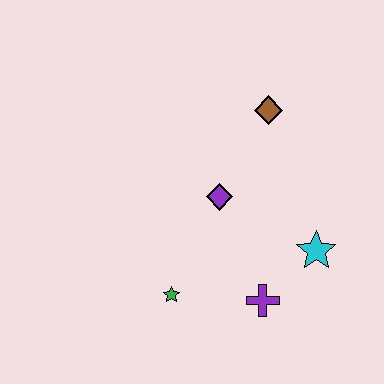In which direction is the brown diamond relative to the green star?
The brown diamond is above the green star.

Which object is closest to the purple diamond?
The brown diamond is closest to the purple diamond.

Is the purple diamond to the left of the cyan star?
Yes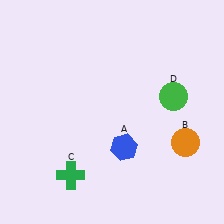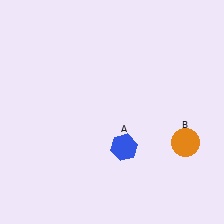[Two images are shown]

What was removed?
The green circle (D), the green cross (C) were removed in Image 2.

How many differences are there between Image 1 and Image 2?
There are 2 differences between the two images.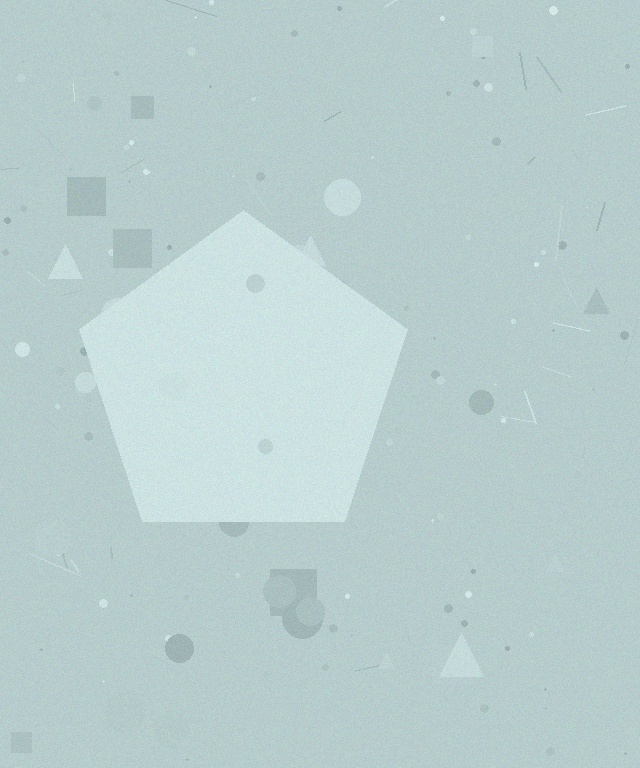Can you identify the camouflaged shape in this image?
The camouflaged shape is a pentagon.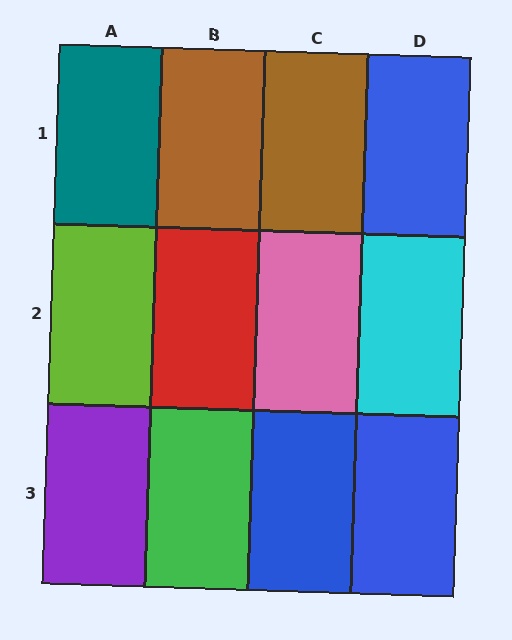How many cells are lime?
1 cell is lime.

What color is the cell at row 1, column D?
Blue.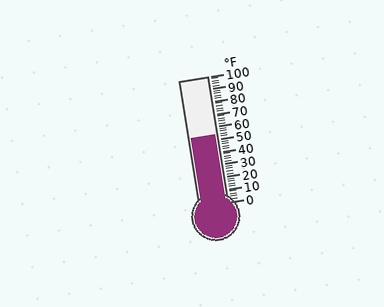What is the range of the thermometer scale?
The thermometer scale ranges from 0°F to 100°F.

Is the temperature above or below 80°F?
The temperature is below 80°F.